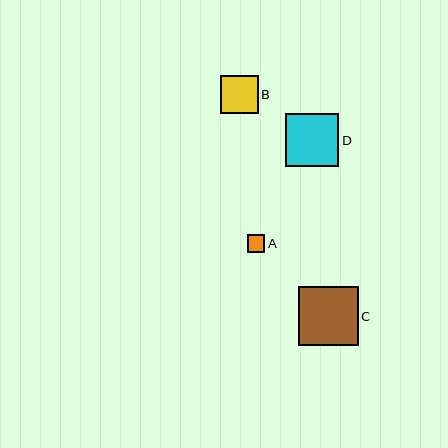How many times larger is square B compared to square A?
Square B is approximately 2.1 times the size of square A.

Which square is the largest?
Square C is the largest with a size of approximately 59 pixels.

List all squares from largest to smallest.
From largest to smallest: C, D, B, A.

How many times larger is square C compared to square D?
Square C is approximately 1.1 times the size of square D.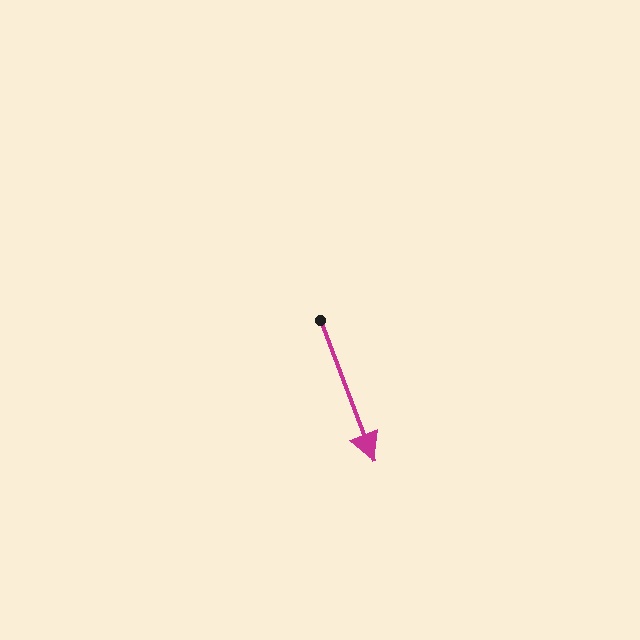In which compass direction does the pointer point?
South.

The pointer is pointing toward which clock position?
Roughly 5 o'clock.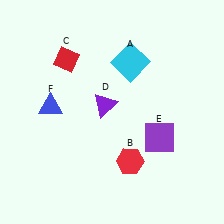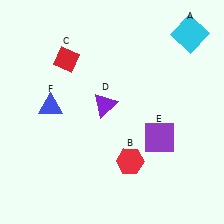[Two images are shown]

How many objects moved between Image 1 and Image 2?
1 object moved between the two images.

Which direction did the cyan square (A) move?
The cyan square (A) moved right.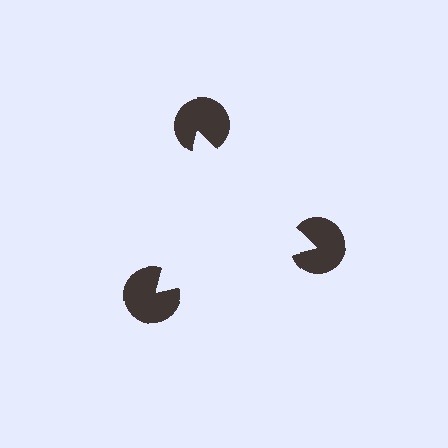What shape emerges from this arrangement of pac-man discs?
An illusory triangle — its edges are inferred from the aligned wedge cuts in the pac-man discs, not physically drawn.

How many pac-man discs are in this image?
There are 3 — one at each vertex of the illusory triangle.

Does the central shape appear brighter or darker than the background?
It typically appears slightly brighter than the background, even though no actual brightness change is drawn.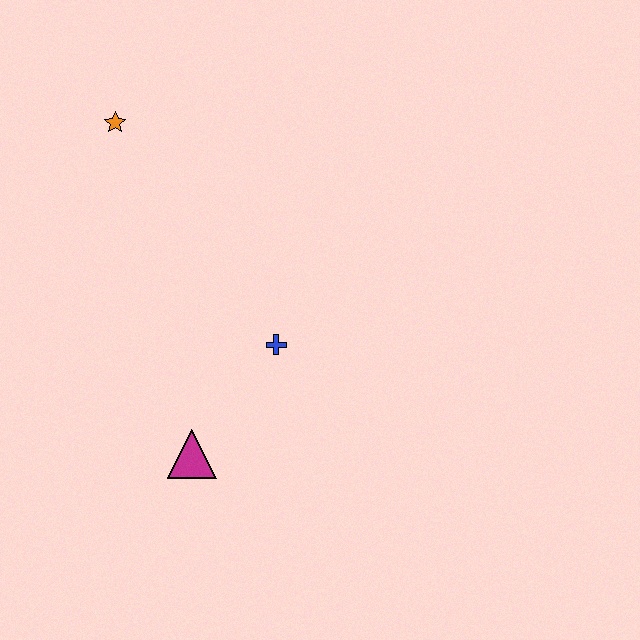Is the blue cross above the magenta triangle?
Yes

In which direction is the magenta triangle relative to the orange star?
The magenta triangle is below the orange star.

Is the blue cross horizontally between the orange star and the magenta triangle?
No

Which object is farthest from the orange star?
The magenta triangle is farthest from the orange star.